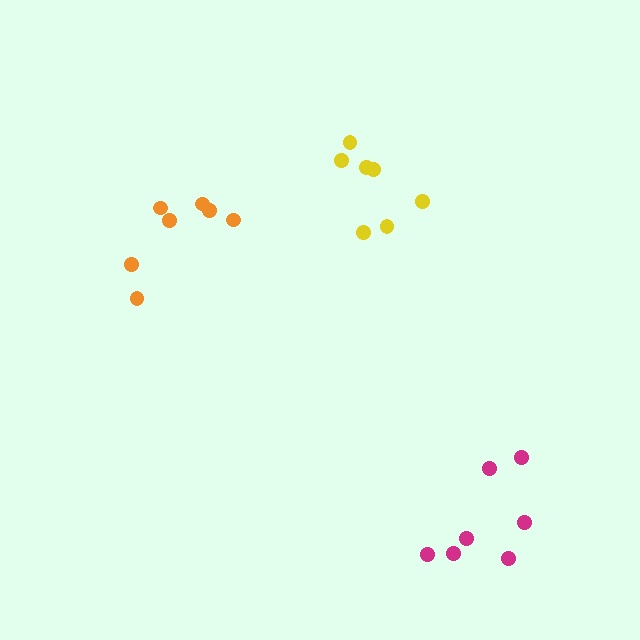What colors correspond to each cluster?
The clusters are colored: magenta, yellow, orange.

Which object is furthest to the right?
The magenta cluster is rightmost.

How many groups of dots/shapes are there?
There are 3 groups.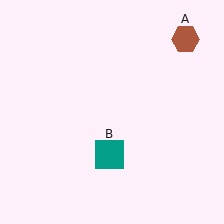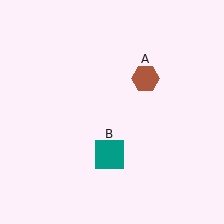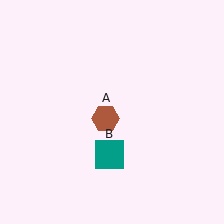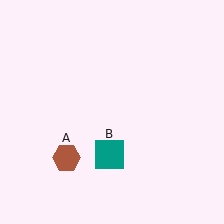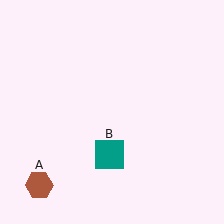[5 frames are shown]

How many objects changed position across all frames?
1 object changed position: brown hexagon (object A).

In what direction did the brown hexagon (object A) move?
The brown hexagon (object A) moved down and to the left.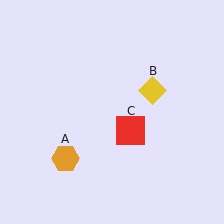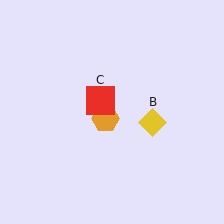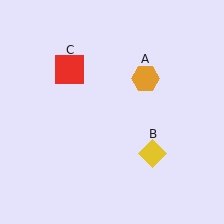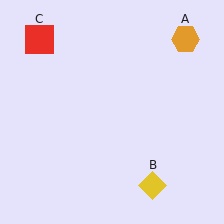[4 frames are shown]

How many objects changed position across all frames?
3 objects changed position: orange hexagon (object A), yellow diamond (object B), red square (object C).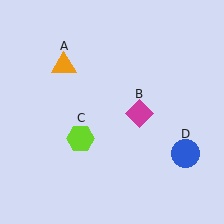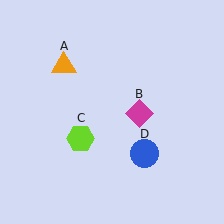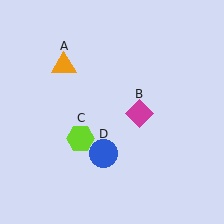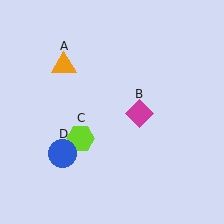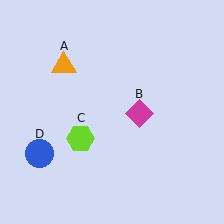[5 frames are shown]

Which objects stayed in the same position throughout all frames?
Orange triangle (object A) and magenta diamond (object B) and lime hexagon (object C) remained stationary.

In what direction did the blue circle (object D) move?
The blue circle (object D) moved left.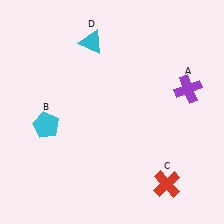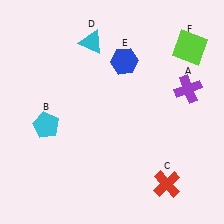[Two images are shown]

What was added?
A blue hexagon (E), a lime square (F) were added in Image 2.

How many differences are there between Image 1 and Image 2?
There are 2 differences between the two images.